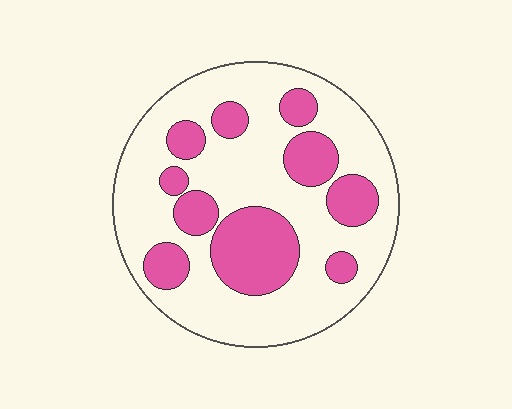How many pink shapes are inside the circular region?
10.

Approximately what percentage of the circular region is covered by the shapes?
Approximately 30%.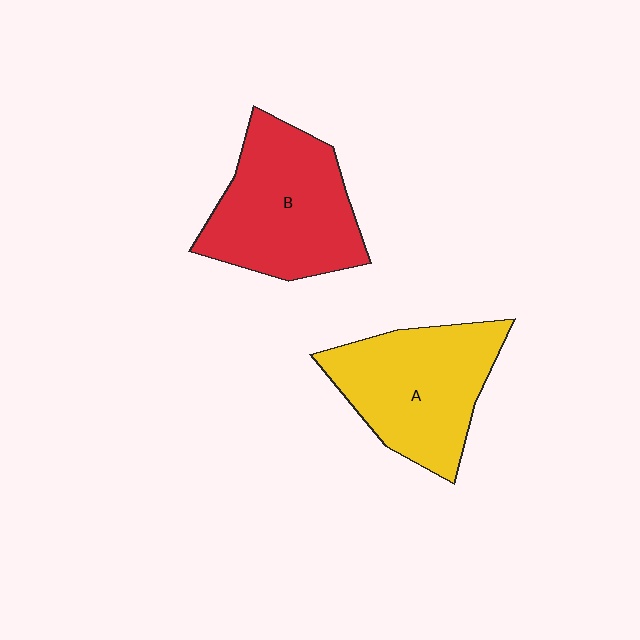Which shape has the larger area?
Shape B (red).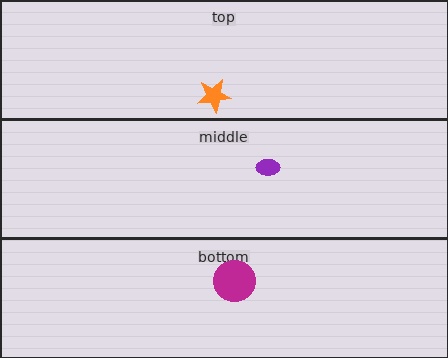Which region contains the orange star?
The top region.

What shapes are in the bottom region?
The magenta circle.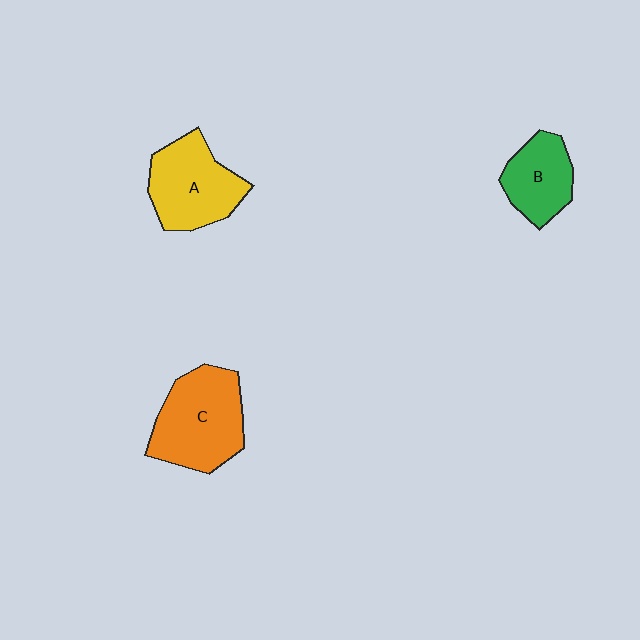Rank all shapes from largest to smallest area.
From largest to smallest: C (orange), A (yellow), B (green).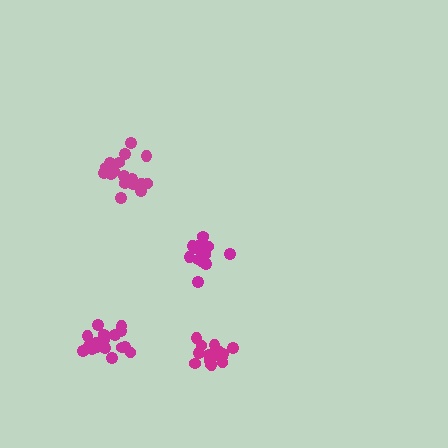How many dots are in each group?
Group 1: 14 dots, Group 2: 16 dots, Group 3: 18 dots, Group 4: 18 dots (66 total).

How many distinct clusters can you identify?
There are 4 distinct clusters.